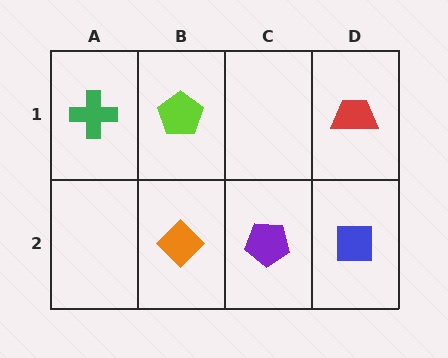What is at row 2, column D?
A blue square.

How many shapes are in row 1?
3 shapes.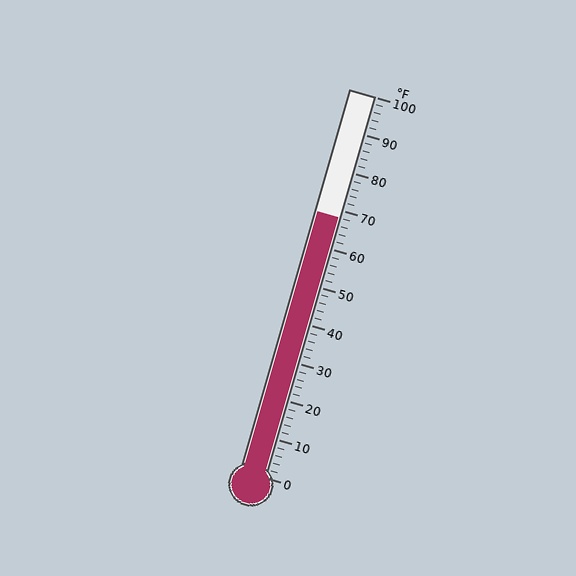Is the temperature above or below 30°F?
The temperature is above 30°F.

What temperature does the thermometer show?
The thermometer shows approximately 68°F.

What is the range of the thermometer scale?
The thermometer scale ranges from 0°F to 100°F.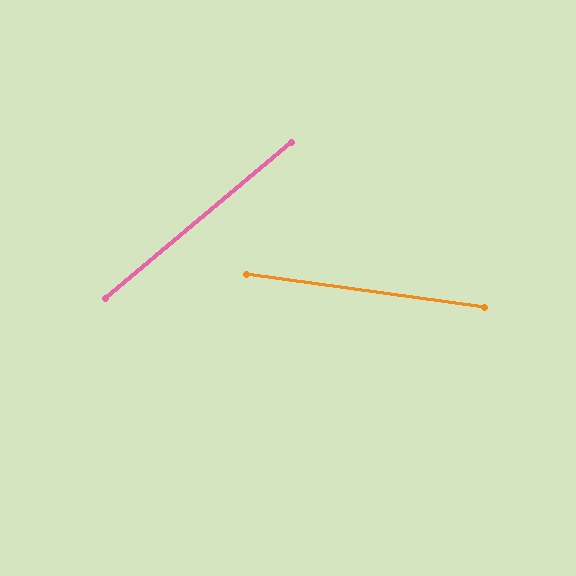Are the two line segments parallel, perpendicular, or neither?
Neither parallel nor perpendicular — they differ by about 48°.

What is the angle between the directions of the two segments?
Approximately 48 degrees.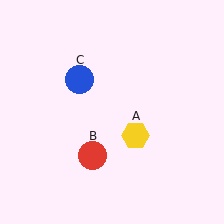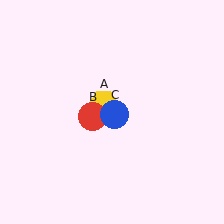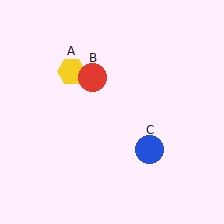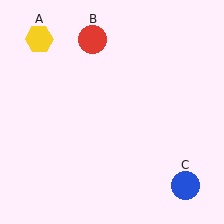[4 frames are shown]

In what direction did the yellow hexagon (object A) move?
The yellow hexagon (object A) moved up and to the left.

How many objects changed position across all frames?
3 objects changed position: yellow hexagon (object A), red circle (object B), blue circle (object C).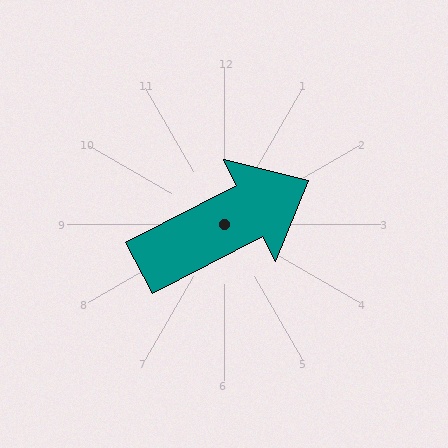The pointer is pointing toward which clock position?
Roughly 2 o'clock.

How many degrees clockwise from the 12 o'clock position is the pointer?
Approximately 63 degrees.